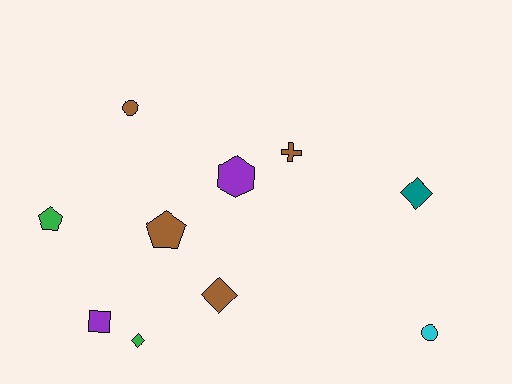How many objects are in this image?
There are 10 objects.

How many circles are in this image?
There are 2 circles.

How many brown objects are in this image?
There are 4 brown objects.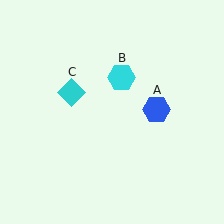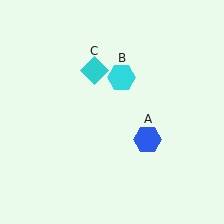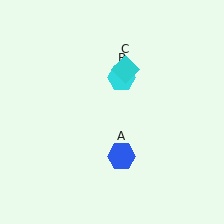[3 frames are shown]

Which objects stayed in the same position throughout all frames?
Cyan hexagon (object B) remained stationary.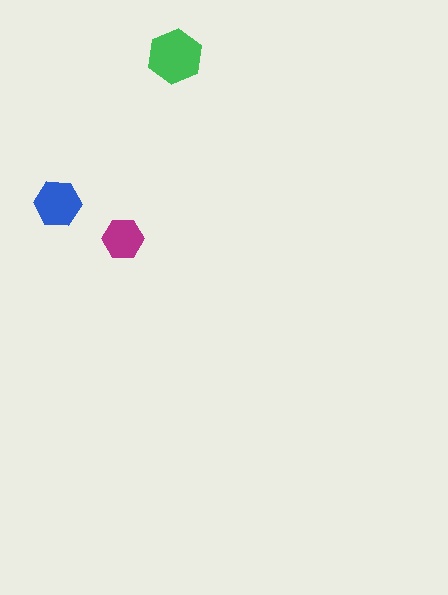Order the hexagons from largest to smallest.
the green one, the blue one, the magenta one.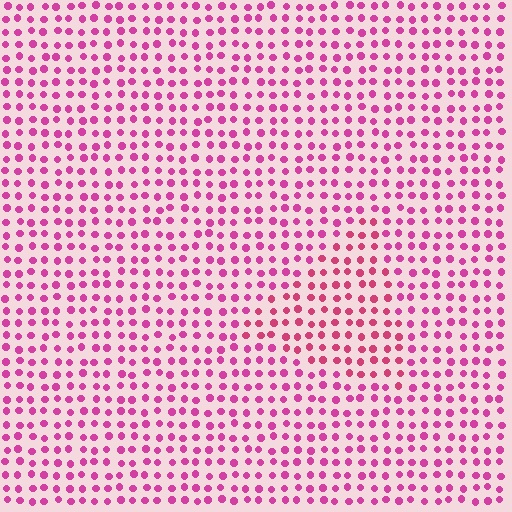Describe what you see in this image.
The image is filled with small magenta elements in a uniform arrangement. A triangle-shaped region is visible where the elements are tinted to a slightly different hue, forming a subtle color boundary.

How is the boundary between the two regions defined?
The boundary is defined purely by a slight shift in hue (about 18 degrees). Spacing, size, and orientation are identical on both sides.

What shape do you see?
I see a triangle.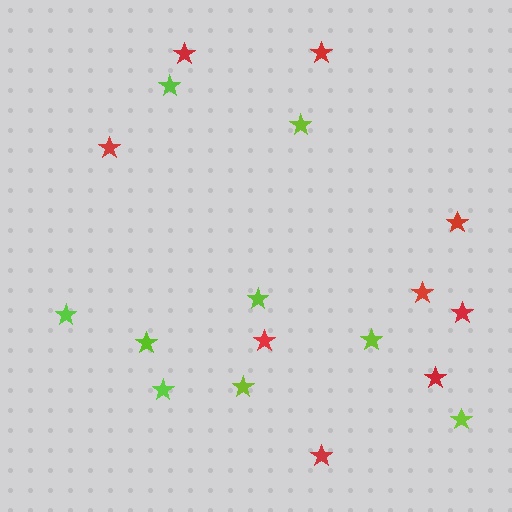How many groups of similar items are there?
There are 2 groups: one group of red stars (9) and one group of lime stars (9).